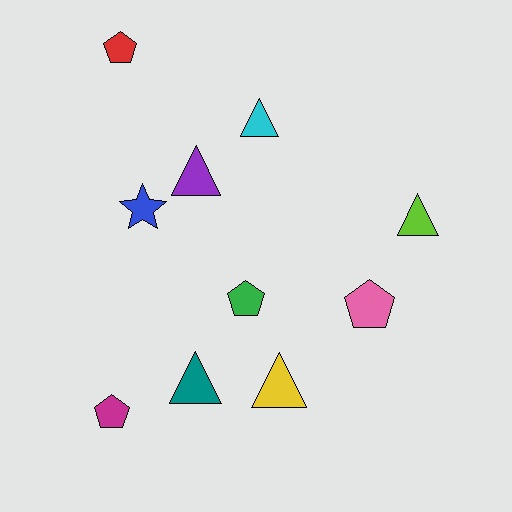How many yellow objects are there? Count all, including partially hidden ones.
There is 1 yellow object.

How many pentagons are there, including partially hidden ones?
There are 4 pentagons.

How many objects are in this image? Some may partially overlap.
There are 10 objects.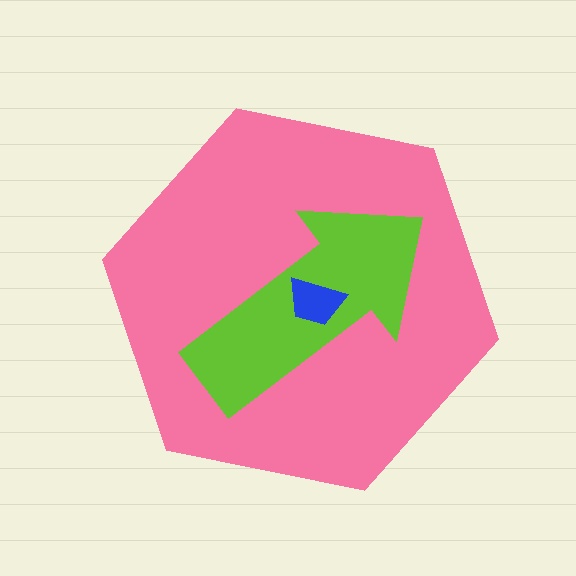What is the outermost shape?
The pink hexagon.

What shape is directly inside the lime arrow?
The blue trapezoid.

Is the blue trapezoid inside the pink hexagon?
Yes.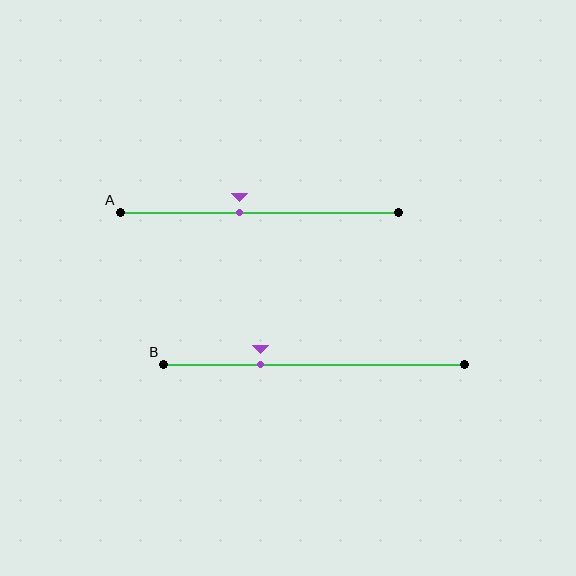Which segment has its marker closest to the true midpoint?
Segment A has its marker closest to the true midpoint.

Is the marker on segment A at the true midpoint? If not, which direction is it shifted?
No, the marker on segment A is shifted to the left by about 7% of the segment length.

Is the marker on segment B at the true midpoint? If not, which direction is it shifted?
No, the marker on segment B is shifted to the left by about 18% of the segment length.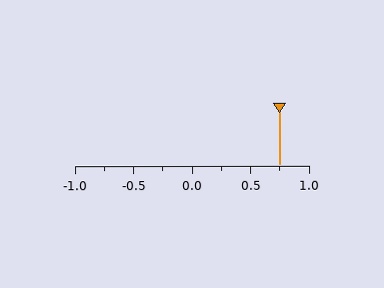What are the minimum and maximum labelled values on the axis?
The axis runs from -1.0 to 1.0.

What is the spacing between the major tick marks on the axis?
The major ticks are spaced 0.5 apart.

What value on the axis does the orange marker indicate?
The marker indicates approximately 0.75.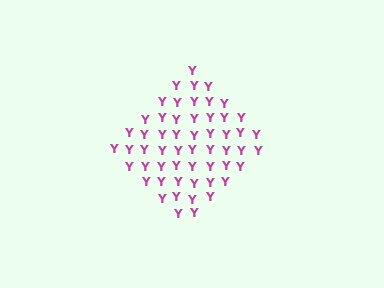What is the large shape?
The large shape is a diamond.